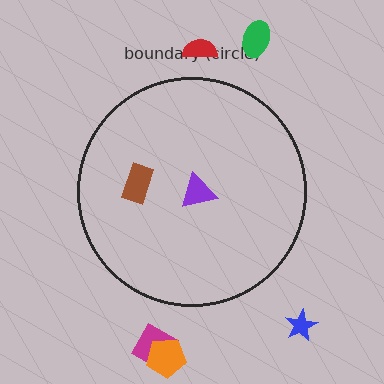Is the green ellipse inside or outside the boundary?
Outside.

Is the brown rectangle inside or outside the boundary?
Inside.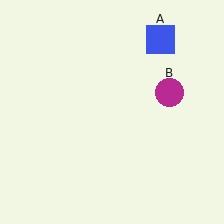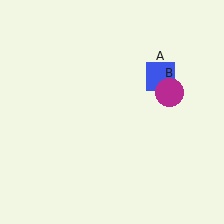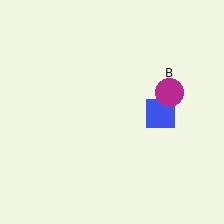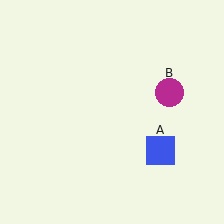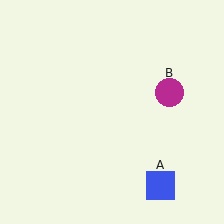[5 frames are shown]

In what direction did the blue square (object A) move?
The blue square (object A) moved down.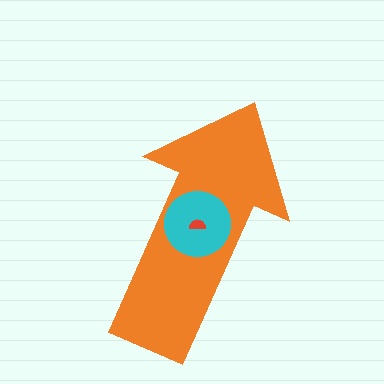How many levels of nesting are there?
3.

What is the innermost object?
The red semicircle.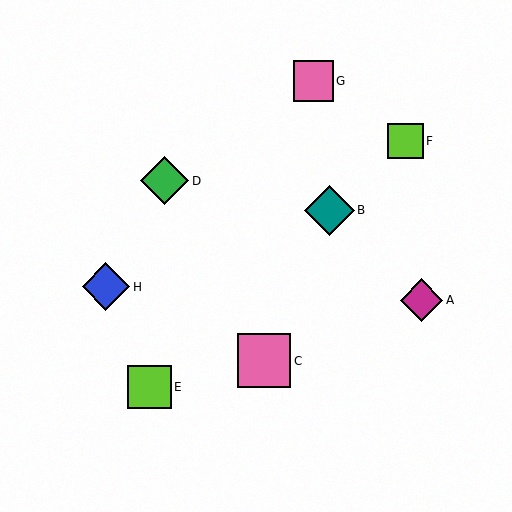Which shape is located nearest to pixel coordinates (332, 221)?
The teal diamond (labeled B) at (329, 210) is nearest to that location.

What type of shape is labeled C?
Shape C is a pink square.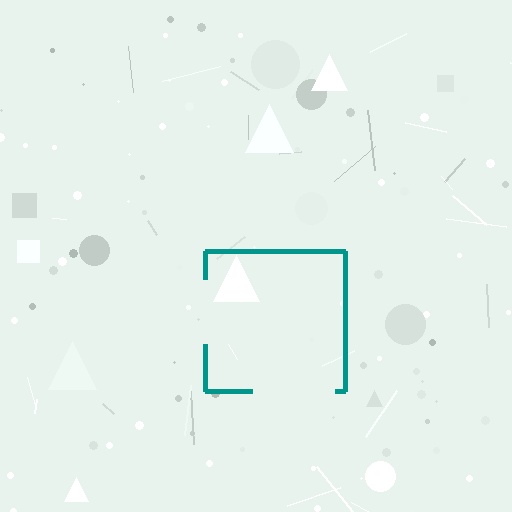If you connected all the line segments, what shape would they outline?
They would outline a square.